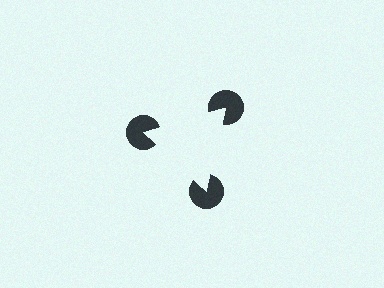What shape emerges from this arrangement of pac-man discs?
An illusory triangle — its edges are inferred from the aligned wedge cuts in the pac-man discs, not physically drawn.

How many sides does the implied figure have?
3 sides.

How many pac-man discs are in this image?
There are 3 — one at each vertex of the illusory triangle.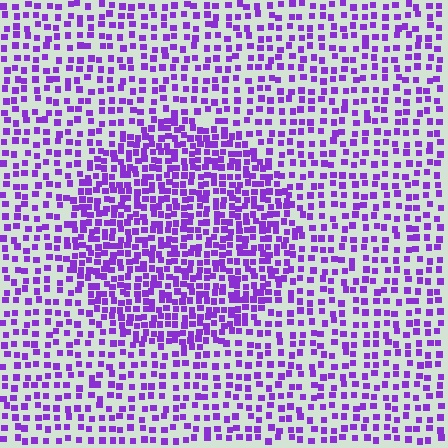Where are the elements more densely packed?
The elements are more densely packed inside the circle boundary.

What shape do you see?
I see a circle.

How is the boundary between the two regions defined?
The boundary is defined by a change in element density (approximately 1.8x ratio). All elements are the same color, size, and shape.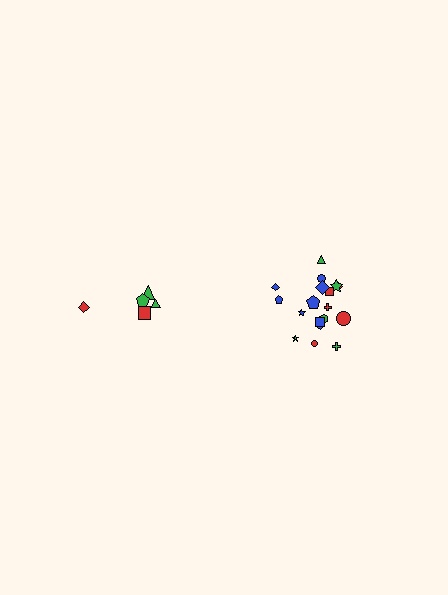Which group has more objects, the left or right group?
The right group.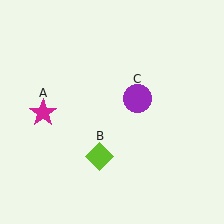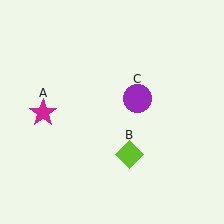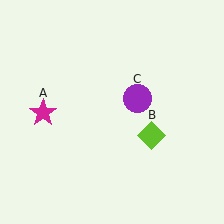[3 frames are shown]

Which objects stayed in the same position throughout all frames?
Magenta star (object A) and purple circle (object C) remained stationary.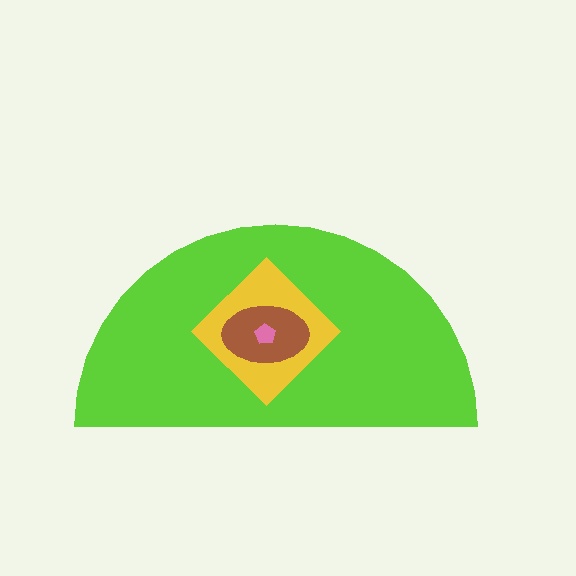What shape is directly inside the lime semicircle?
The yellow diamond.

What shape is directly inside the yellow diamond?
The brown ellipse.